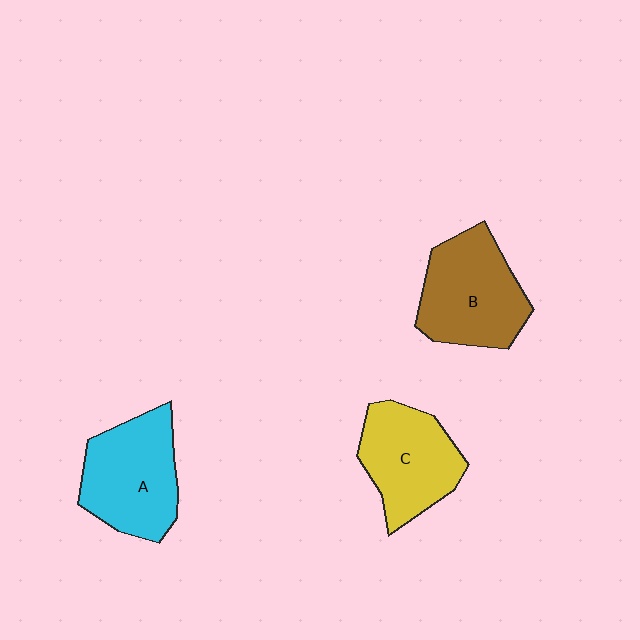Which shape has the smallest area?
Shape C (yellow).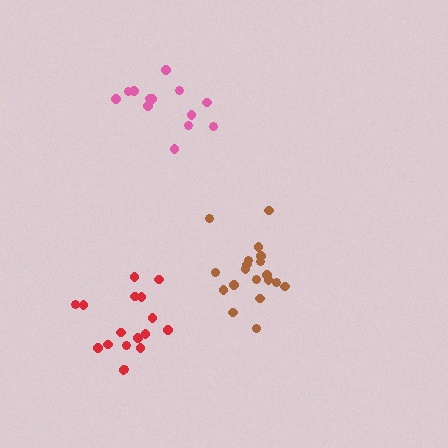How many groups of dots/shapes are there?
There are 3 groups.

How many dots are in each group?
Group 1: 19 dots, Group 2: 13 dots, Group 3: 17 dots (49 total).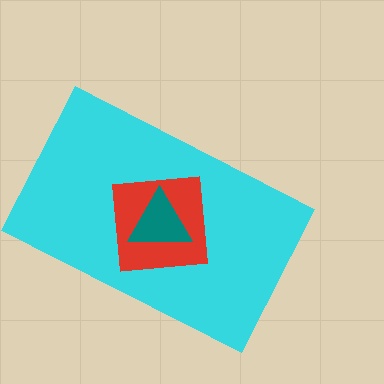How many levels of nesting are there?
3.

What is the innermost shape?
The teal triangle.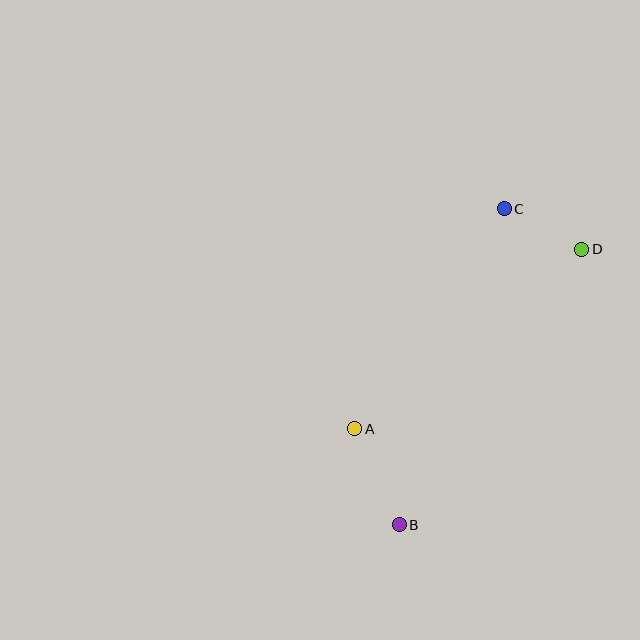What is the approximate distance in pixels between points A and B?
The distance between A and B is approximately 106 pixels.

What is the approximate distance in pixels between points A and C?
The distance between A and C is approximately 266 pixels.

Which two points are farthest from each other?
Points B and C are farthest from each other.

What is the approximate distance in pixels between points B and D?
The distance between B and D is approximately 330 pixels.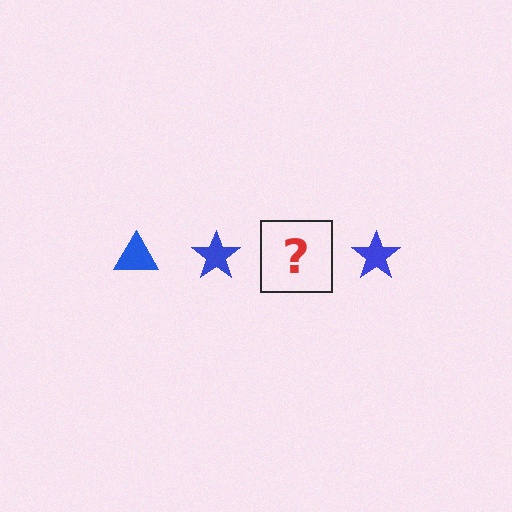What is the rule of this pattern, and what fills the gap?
The rule is that the pattern cycles through triangle, star shapes in blue. The gap should be filled with a blue triangle.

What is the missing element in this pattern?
The missing element is a blue triangle.